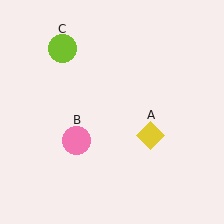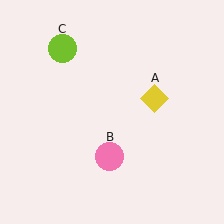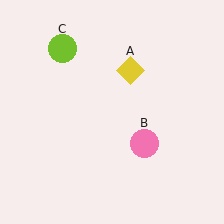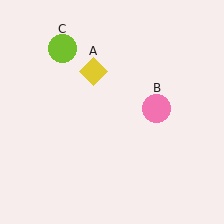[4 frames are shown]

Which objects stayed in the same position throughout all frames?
Lime circle (object C) remained stationary.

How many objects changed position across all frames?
2 objects changed position: yellow diamond (object A), pink circle (object B).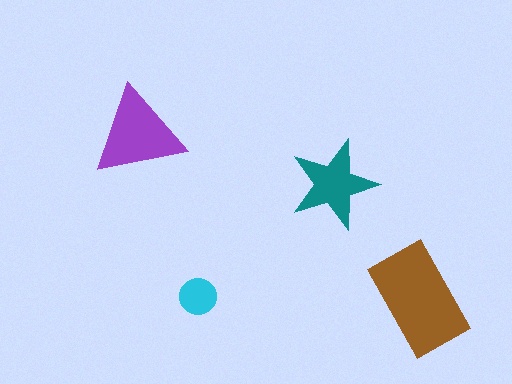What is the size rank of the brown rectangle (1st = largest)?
1st.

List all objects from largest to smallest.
The brown rectangle, the purple triangle, the teal star, the cyan circle.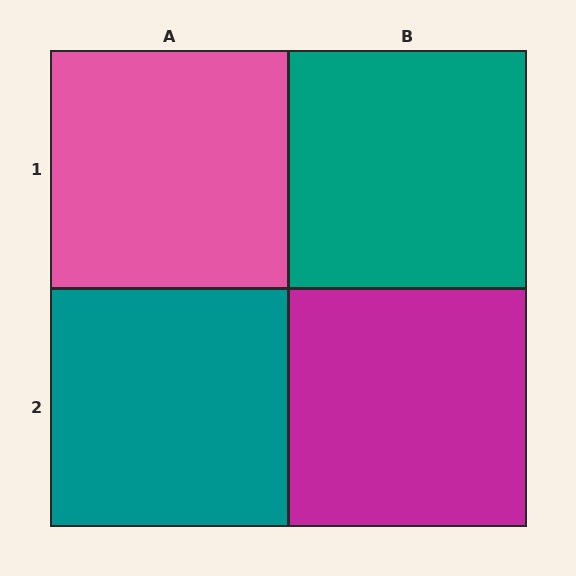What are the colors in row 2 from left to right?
Teal, magenta.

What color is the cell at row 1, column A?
Pink.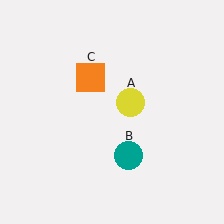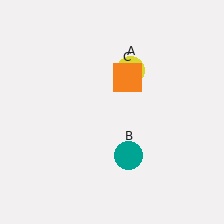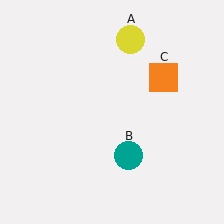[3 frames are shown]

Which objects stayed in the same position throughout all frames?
Teal circle (object B) remained stationary.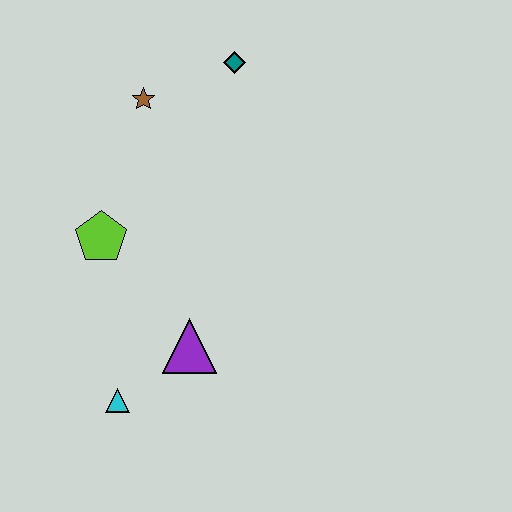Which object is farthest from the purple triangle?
The teal diamond is farthest from the purple triangle.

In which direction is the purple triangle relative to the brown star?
The purple triangle is below the brown star.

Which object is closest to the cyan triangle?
The purple triangle is closest to the cyan triangle.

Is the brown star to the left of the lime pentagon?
No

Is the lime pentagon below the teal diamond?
Yes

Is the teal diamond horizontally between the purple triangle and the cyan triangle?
No